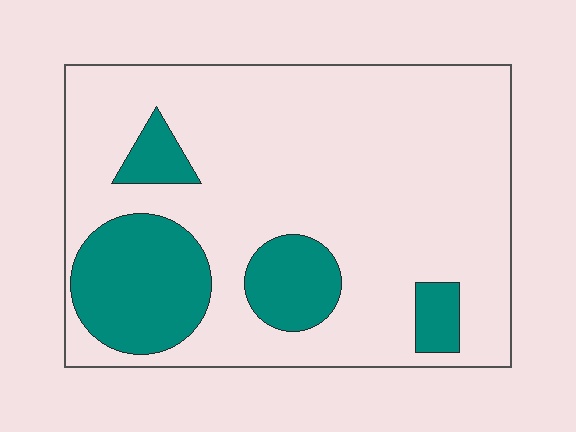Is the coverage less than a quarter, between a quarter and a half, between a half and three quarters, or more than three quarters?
Less than a quarter.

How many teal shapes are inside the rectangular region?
4.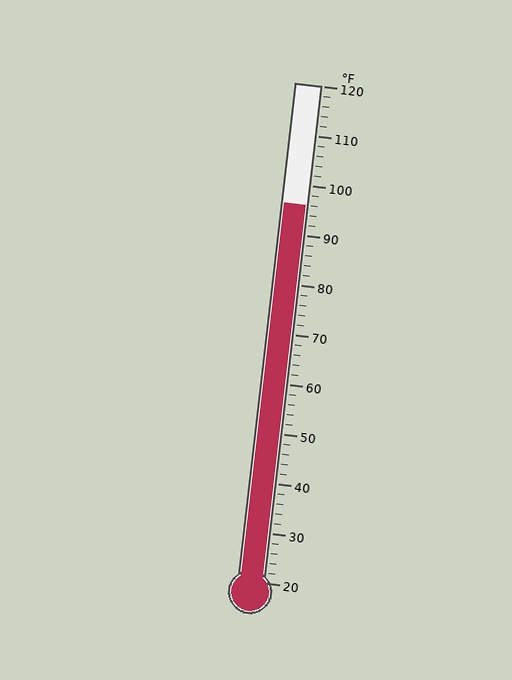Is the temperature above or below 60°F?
The temperature is above 60°F.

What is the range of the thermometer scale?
The thermometer scale ranges from 20°F to 120°F.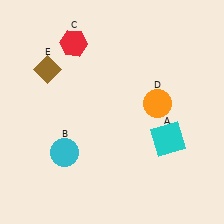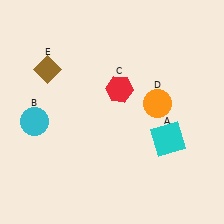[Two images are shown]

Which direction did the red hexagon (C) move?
The red hexagon (C) moved down.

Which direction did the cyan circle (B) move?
The cyan circle (B) moved up.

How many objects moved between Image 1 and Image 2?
2 objects moved between the two images.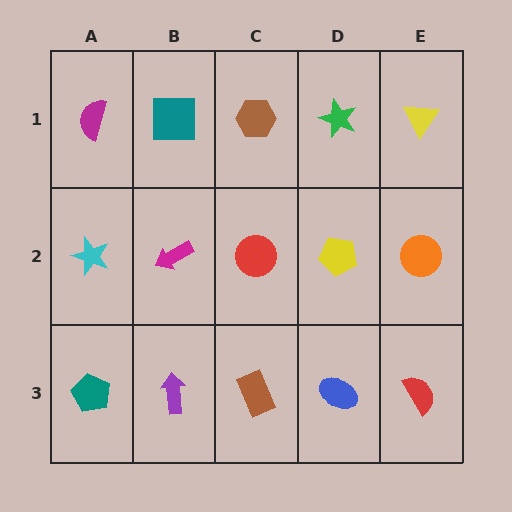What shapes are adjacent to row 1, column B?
A magenta arrow (row 2, column B), a magenta semicircle (row 1, column A), a brown hexagon (row 1, column C).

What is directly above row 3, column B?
A magenta arrow.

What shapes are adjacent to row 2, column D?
A green star (row 1, column D), a blue ellipse (row 3, column D), a red circle (row 2, column C), an orange circle (row 2, column E).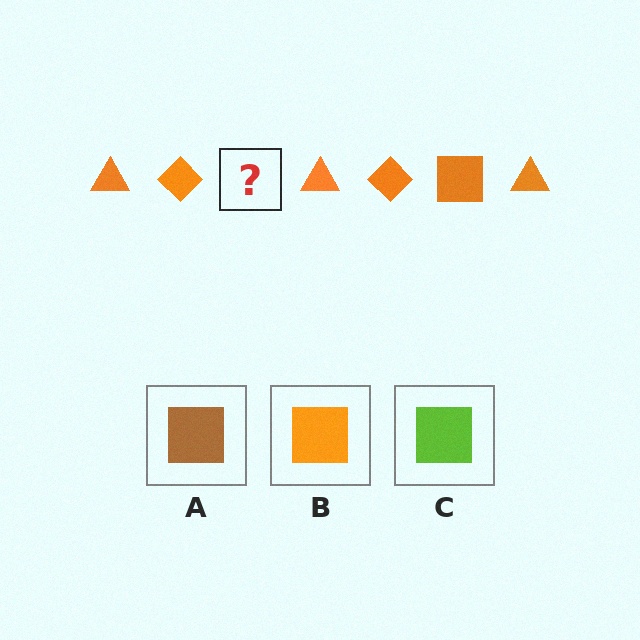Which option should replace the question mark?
Option B.